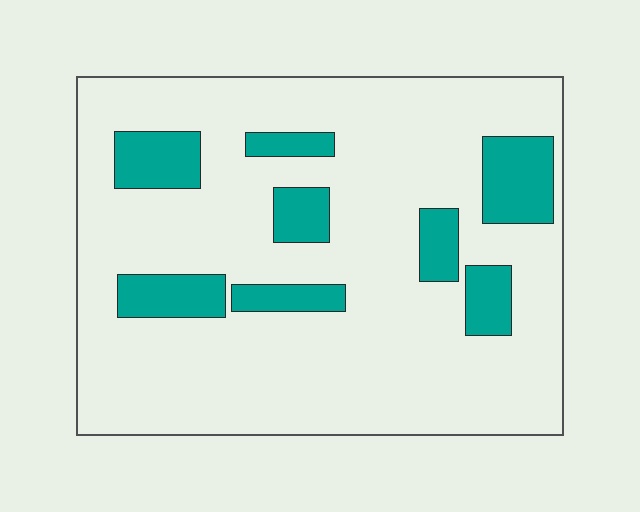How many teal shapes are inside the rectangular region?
8.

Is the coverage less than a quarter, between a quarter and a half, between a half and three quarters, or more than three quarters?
Less than a quarter.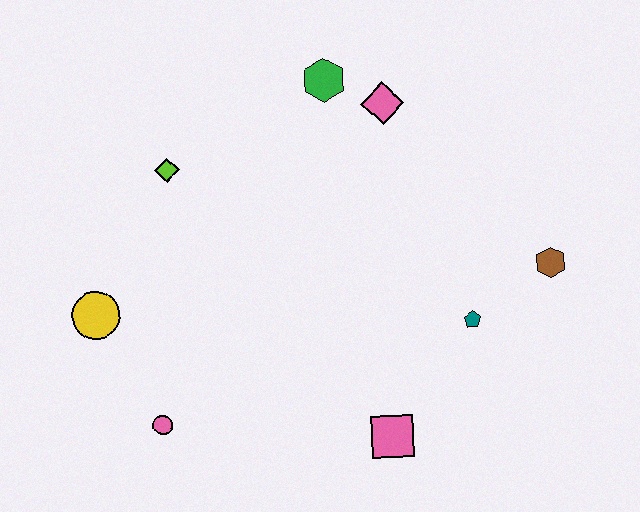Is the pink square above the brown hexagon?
No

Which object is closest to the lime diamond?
The yellow circle is closest to the lime diamond.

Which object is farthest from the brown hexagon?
The yellow circle is farthest from the brown hexagon.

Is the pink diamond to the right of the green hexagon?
Yes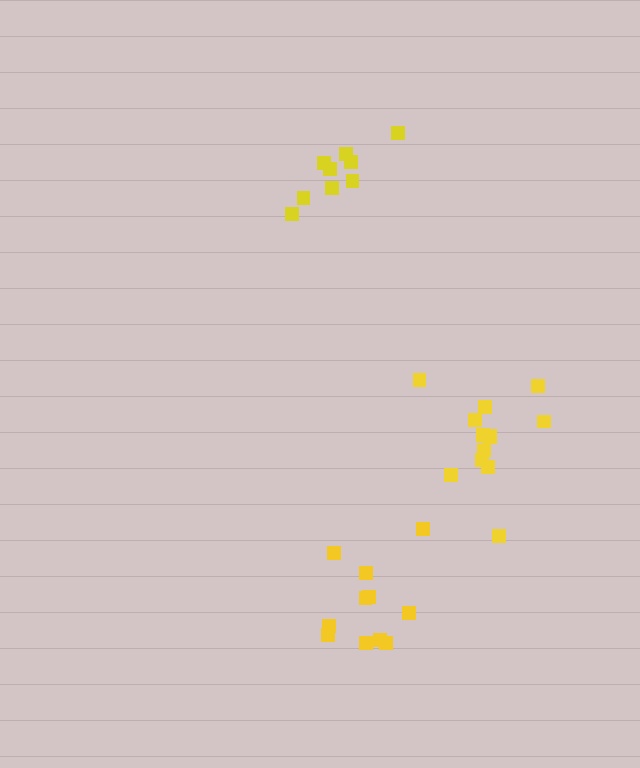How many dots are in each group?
Group 1: 11 dots, Group 2: 9 dots, Group 3: 13 dots (33 total).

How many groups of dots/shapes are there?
There are 3 groups.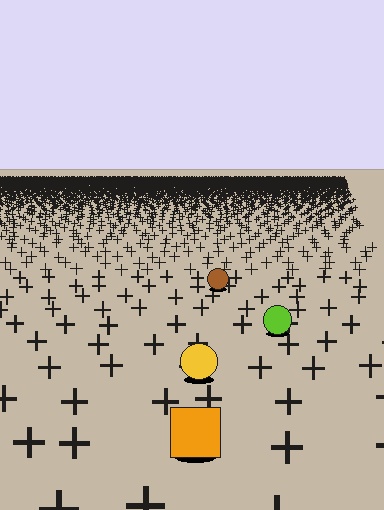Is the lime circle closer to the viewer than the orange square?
No. The orange square is closer — you can tell from the texture gradient: the ground texture is coarser near it.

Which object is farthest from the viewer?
The brown circle is farthest from the viewer. It appears smaller and the ground texture around it is denser.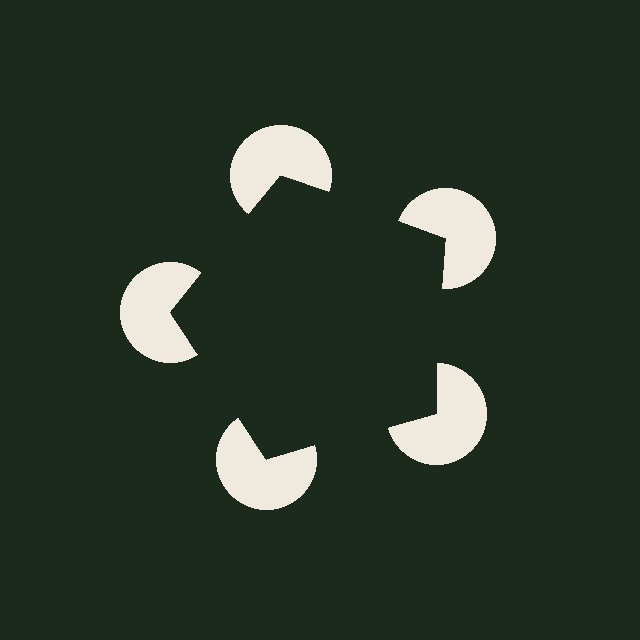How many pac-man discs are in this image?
There are 5 — one at each vertex of the illusory pentagon.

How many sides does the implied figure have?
5 sides.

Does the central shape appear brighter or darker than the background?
It typically appears slightly darker than the background, even though no actual brightness change is drawn.